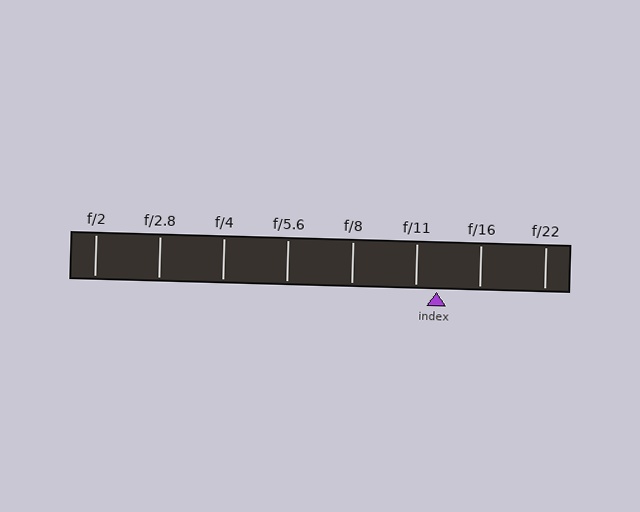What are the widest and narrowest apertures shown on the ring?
The widest aperture shown is f/2 and the narrowest is f/22.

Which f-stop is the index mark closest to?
The index mark is closest to f/11.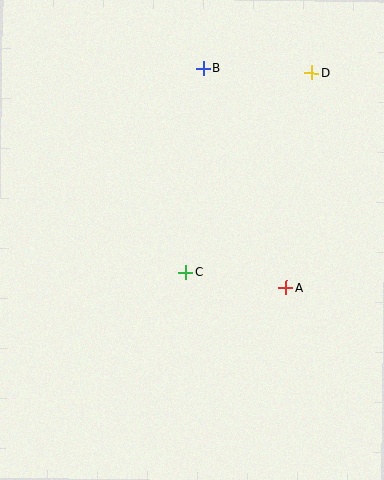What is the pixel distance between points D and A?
The distance between D and A is 217 pixels.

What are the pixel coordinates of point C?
Point C is at (185, 272).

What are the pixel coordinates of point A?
Point A is at (286, 288).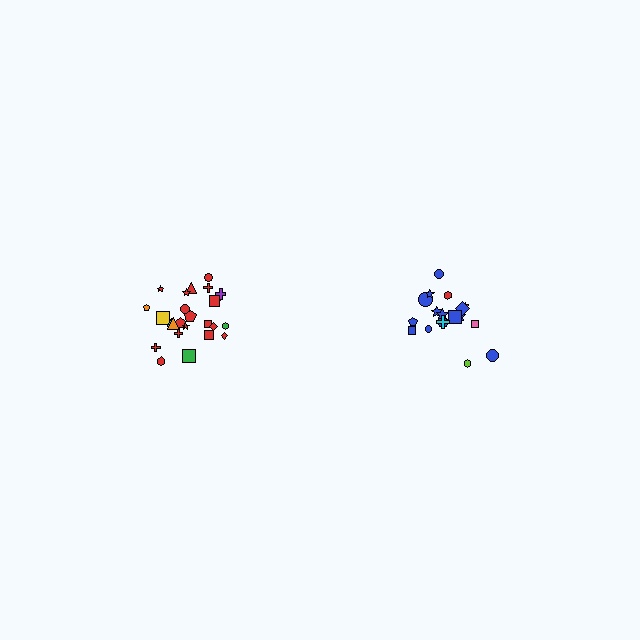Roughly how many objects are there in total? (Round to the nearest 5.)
Roughly 45 objects in total.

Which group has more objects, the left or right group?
The left group.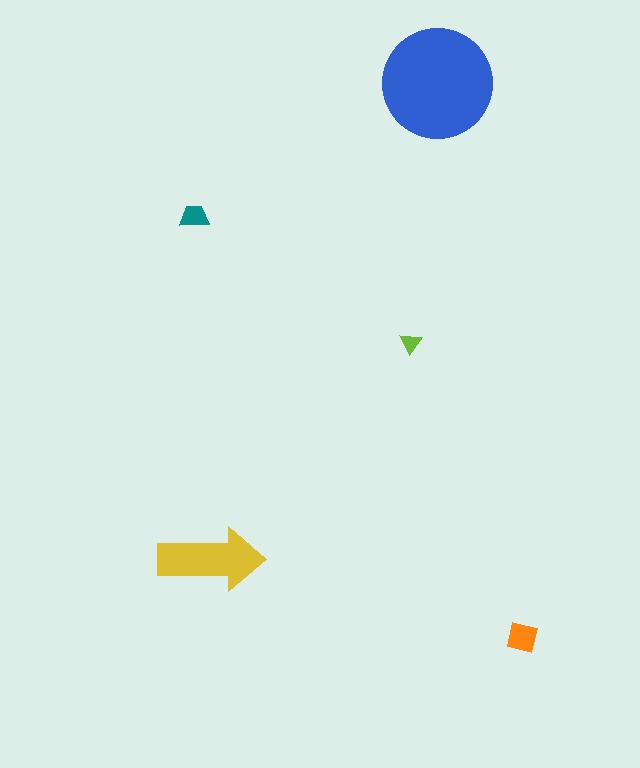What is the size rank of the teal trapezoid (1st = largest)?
4th.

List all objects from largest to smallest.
The blue circle, the yellow arrow, the orange square, the teal trapezoid, the lime triangle.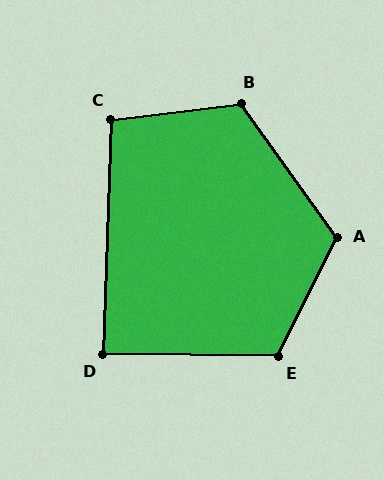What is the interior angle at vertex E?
Approximately 115 degrees (obtuse).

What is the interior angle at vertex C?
Approximately 99 degrees (obtuse).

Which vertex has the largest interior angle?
B, at approximately 118 degrees.